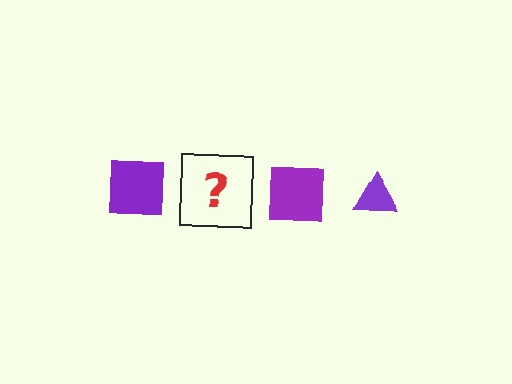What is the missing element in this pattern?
The missing element is a purple triangle.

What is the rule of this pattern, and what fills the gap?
The rule is that the pattern cycles through square, triangle shapes in purple. The gap should be filled with a purple triangle.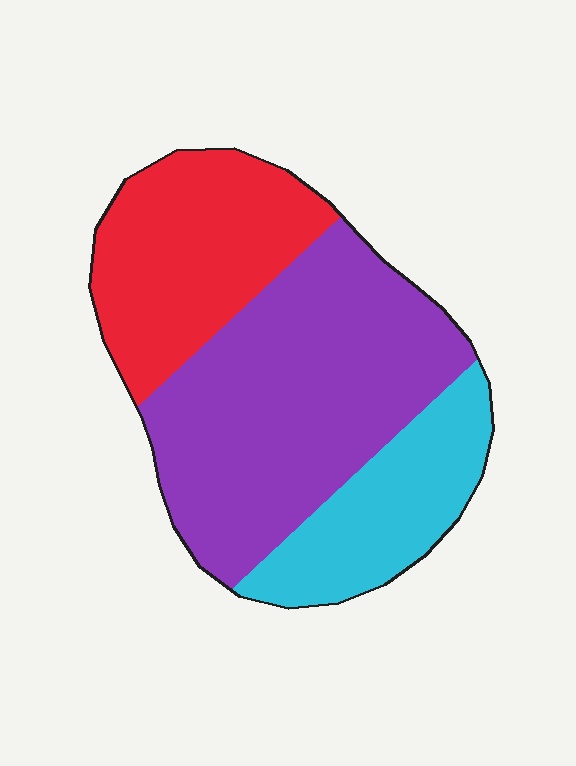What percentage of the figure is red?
Red covers roughly 30% of the figure.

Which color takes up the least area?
Cyan, at roughly 20%.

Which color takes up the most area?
Purple, at roughly 50%.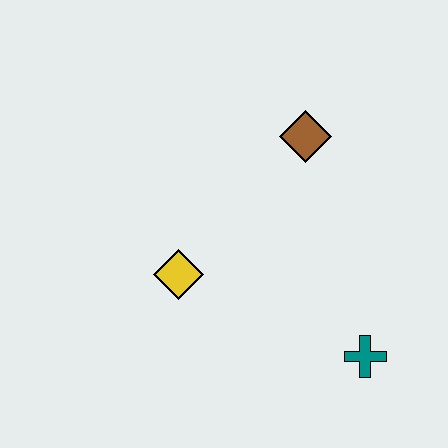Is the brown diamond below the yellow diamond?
No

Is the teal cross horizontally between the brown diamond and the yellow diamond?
No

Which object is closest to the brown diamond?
The yellow diamond is closest to the brown diamond.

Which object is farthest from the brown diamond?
The teal cross is farthest from the brown diamond.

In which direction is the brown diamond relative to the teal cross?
The brown diamond is above the teal cross.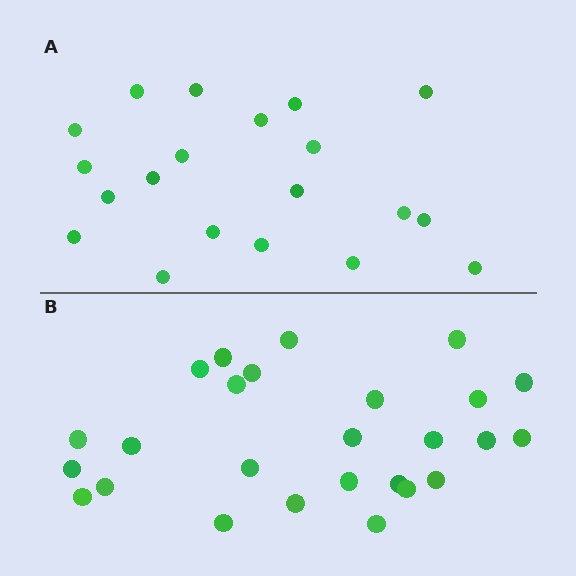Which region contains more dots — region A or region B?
Region B (the bottom region) has more dots.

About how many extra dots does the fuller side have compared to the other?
Region B has about 6 more dots than region A.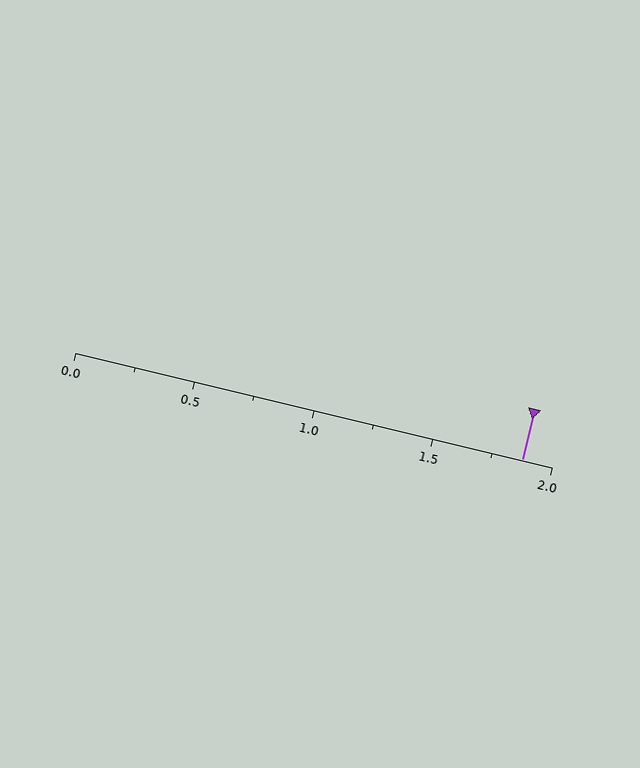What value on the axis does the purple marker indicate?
The marker indicates approximately 1.88.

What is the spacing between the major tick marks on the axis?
The major ticks are spaced 0.5 apart.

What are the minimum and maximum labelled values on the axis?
The axis runs from 0.0 to 2.0.